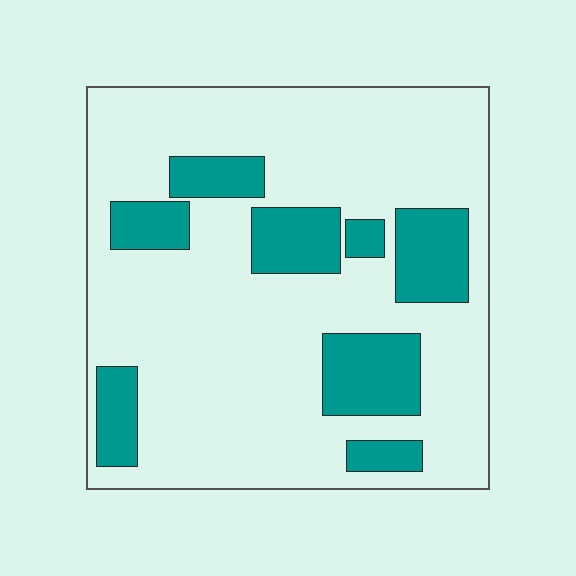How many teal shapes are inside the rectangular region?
8.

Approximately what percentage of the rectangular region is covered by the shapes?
Approximately 25%.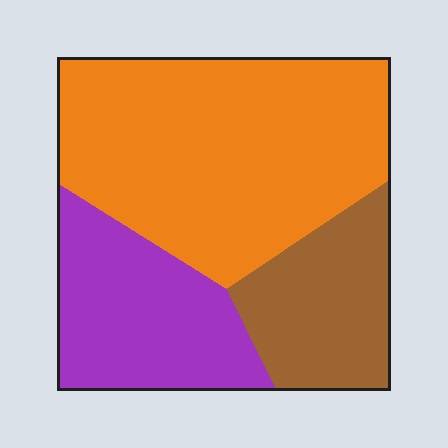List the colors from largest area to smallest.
From largest to smallest: orange, purple, brown.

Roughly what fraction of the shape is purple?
Purple covers 26% of the shape.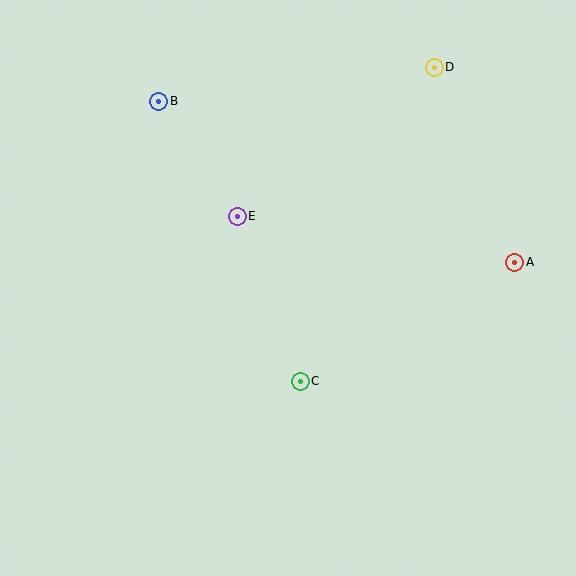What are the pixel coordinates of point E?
Point E is at (237, 216).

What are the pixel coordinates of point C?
Point C is at (300, 381).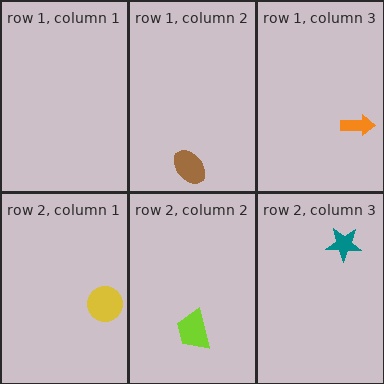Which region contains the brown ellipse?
The row 1, column 2 region.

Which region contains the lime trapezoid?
The row 2, column 2 region.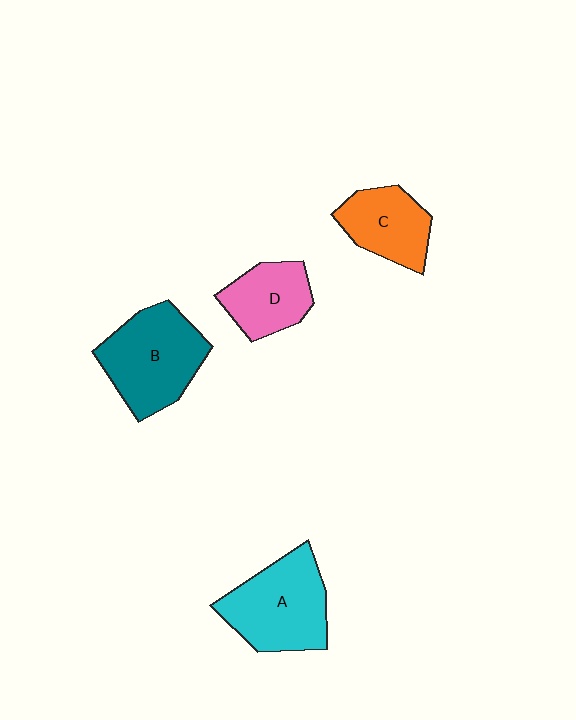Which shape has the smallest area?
Shape D (pink).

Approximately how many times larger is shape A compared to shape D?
Approximately 1.5 times.